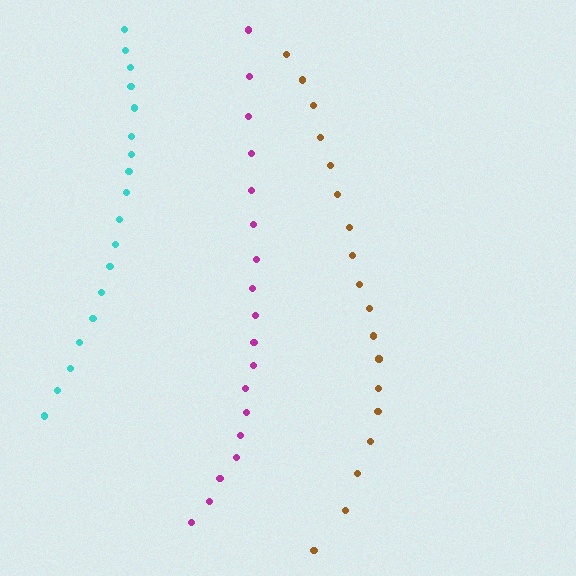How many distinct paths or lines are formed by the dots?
There are 3 distinct paths.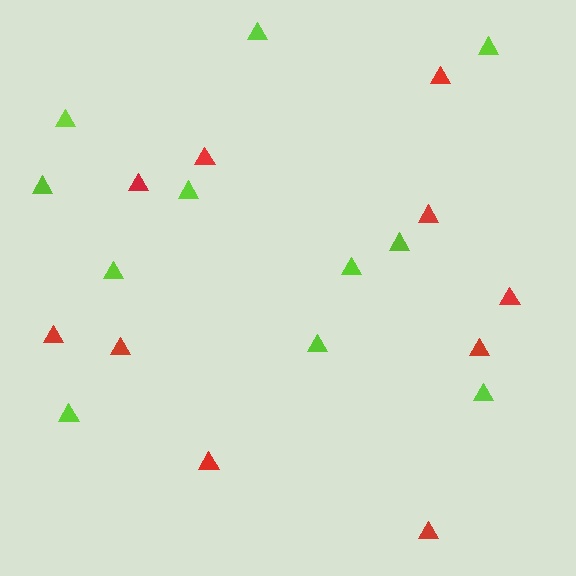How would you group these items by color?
There are 2 groups: one group of red triangles (10) and one group of lime triangles (11).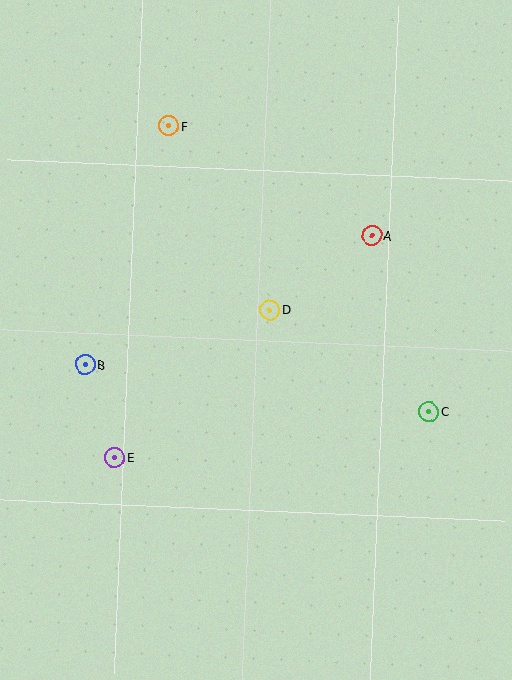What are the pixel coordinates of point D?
Point D is at (270, 310).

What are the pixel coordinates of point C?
Point C is at (429, 411).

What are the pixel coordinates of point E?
Point E is at (115, 457).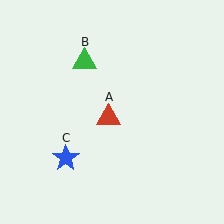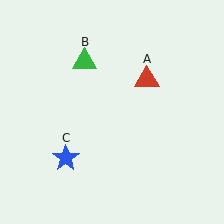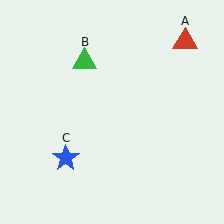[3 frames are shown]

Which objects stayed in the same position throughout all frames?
Green triangle (object B) and blue star (object C) remained stationary.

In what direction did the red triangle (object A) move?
The red triangle (object A) moved up and to the right.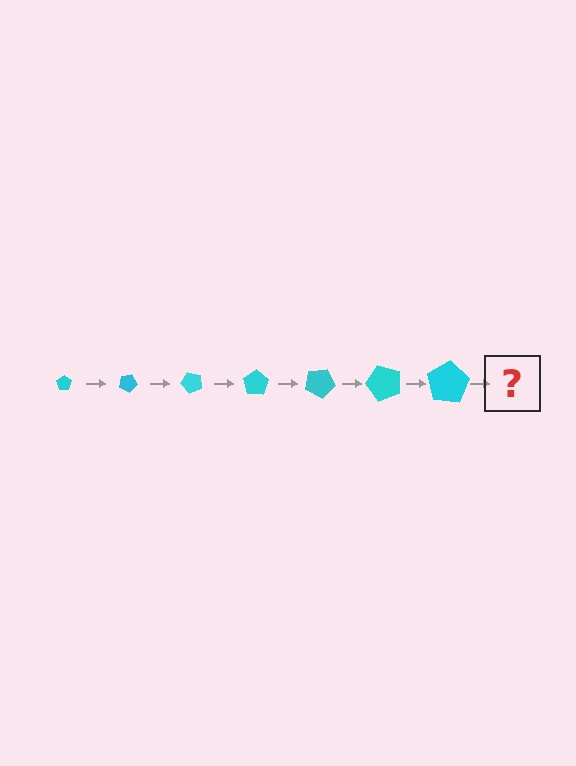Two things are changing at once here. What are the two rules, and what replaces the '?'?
The two rules are that the pentagon grows larger each step and it rotates 25 degrees each step. The '?' should be a pentagon, larger than the previous one and rotated 175 degrees from the start.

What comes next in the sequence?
The next element should be a pentagon, larger than the previous one and rotated 175 degrees from the start.